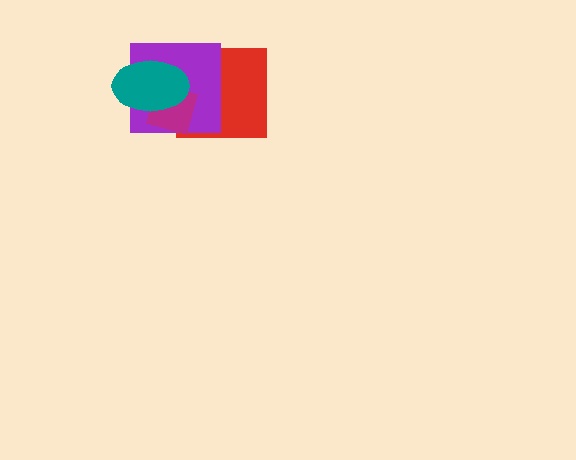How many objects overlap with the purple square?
3 objects overlap with the purple square.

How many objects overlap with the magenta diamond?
3 objects overlap with the magenta diamond.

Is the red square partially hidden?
Yes, it is partially covered by another shape.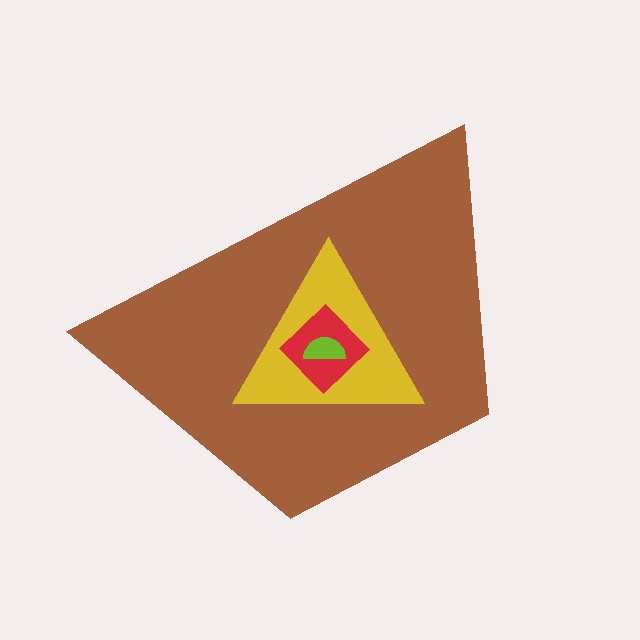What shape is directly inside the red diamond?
The lime semicircle.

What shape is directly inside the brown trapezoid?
The yellow triangle.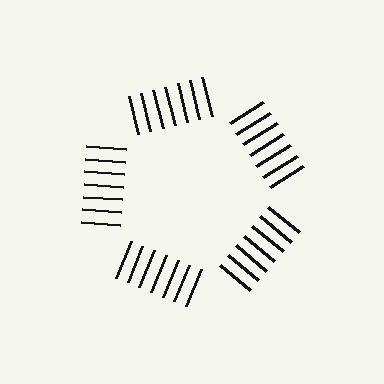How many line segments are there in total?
35 — 7 along each of the 5 edges.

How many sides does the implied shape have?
5 sides — the line-ends trace a pentagon.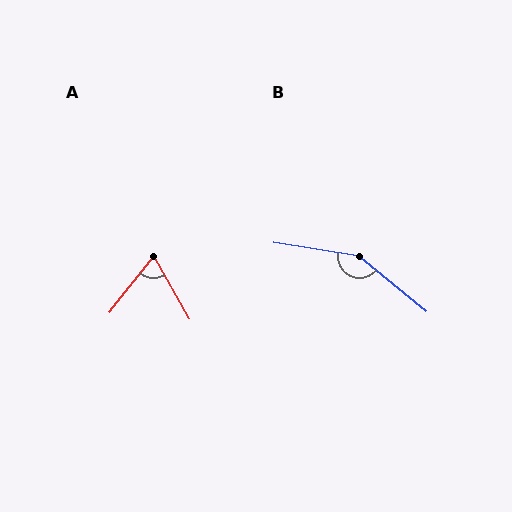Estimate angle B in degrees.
Approximately 150 degrees.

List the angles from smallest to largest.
A (68°), B (150°).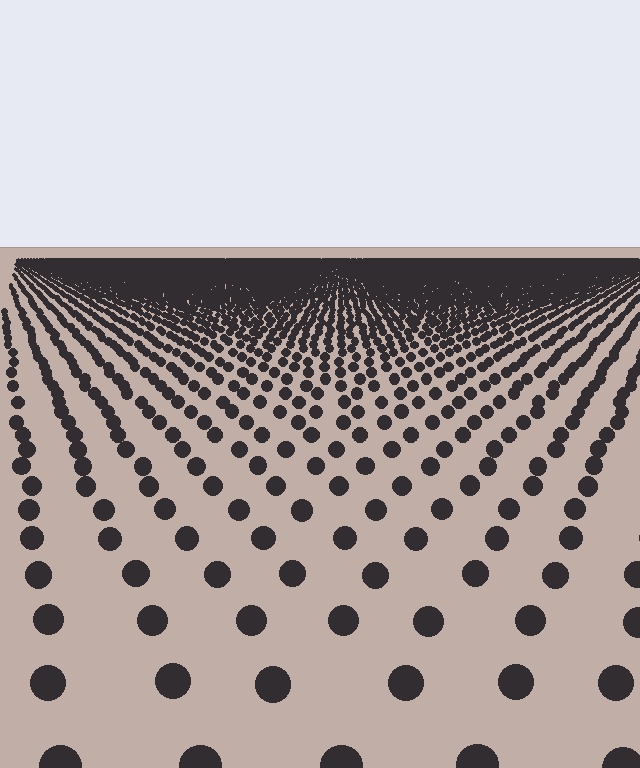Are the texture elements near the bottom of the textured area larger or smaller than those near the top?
Larger. Near the bottom, elements are closer to the viewer and appear at a bigger on-screen size.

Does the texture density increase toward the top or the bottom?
Density increases toward the top.